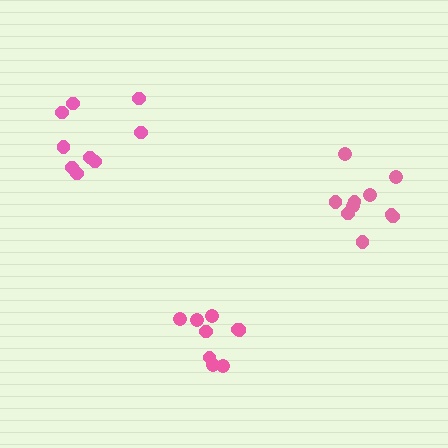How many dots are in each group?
Group 1: 9 dots, Group 2: 9 dots, Group 3: 10 dots (28 total).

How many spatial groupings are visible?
There are 3 spatial groupings.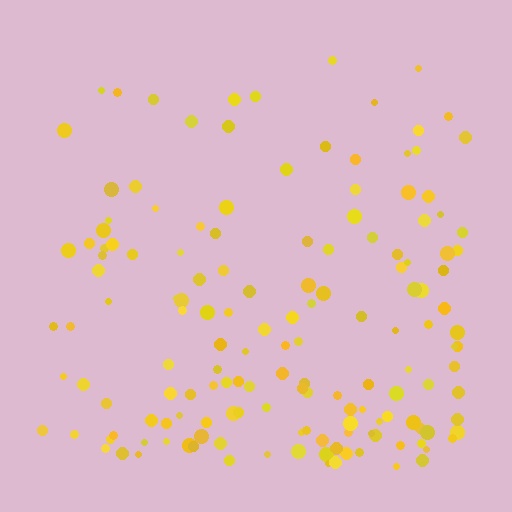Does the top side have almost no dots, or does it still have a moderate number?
Still a moderate number, just noticeably fewer than the bottom.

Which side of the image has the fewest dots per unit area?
The top.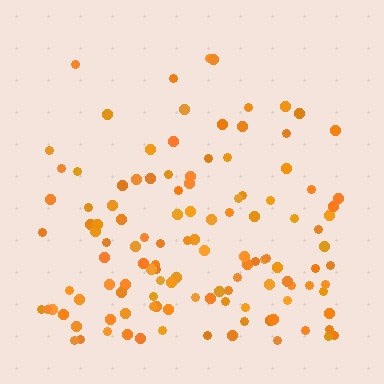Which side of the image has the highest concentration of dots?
The bottom.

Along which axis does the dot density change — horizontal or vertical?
Vertical.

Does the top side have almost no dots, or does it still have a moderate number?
Still a moderate number, just noticeably fewer than the bottom.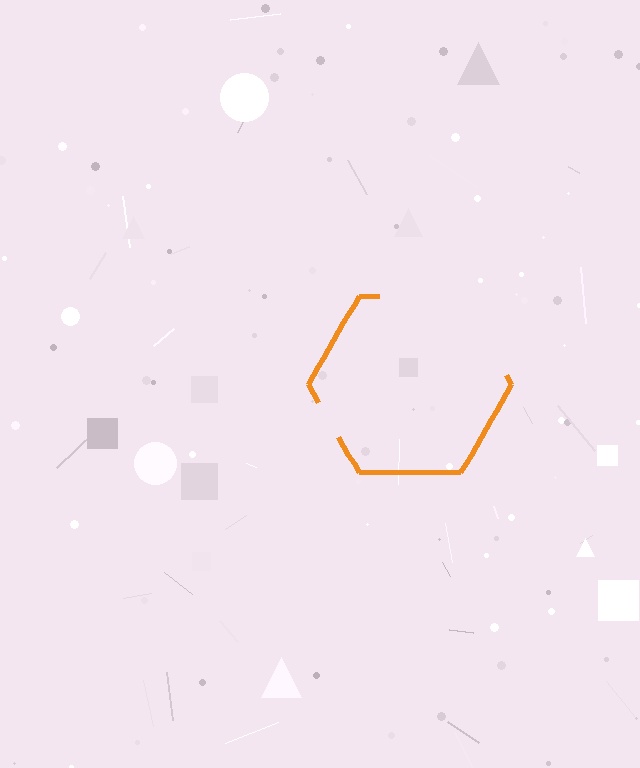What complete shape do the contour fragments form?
The contour fragments form a hexagon.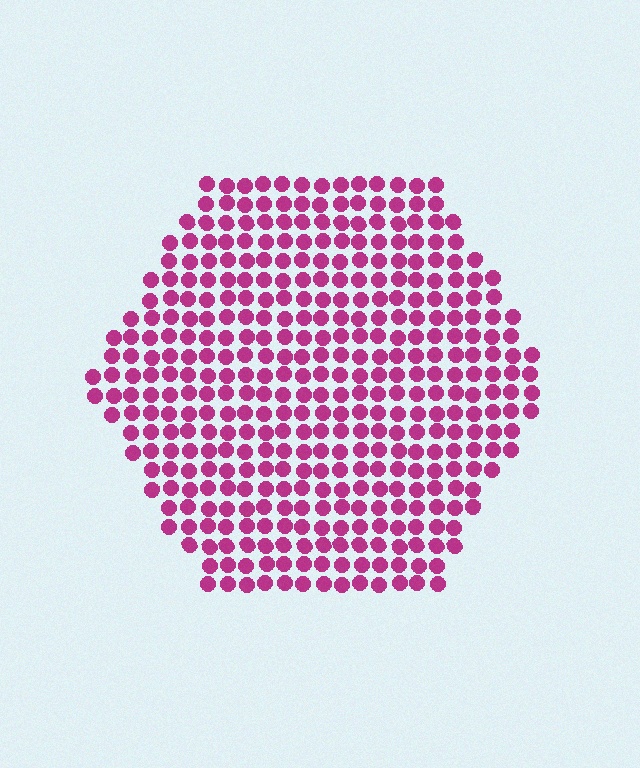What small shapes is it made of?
It is made of small circles.